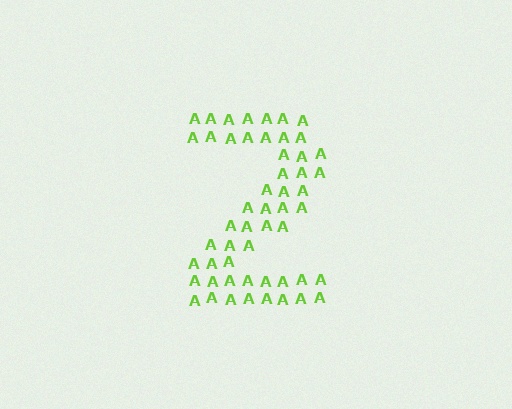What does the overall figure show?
The overall figure shows the digit 2.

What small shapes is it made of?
It is made of small letter A's.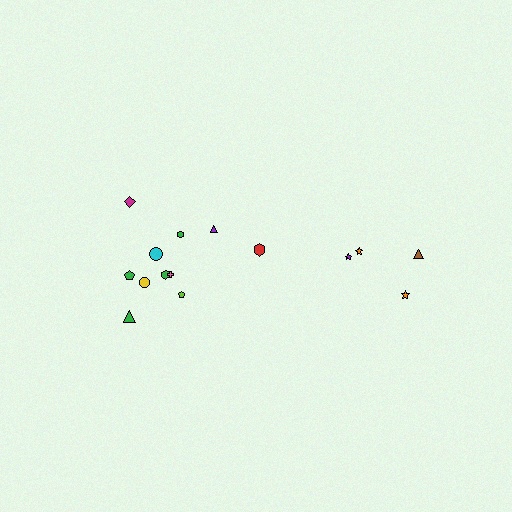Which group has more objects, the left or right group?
The left group.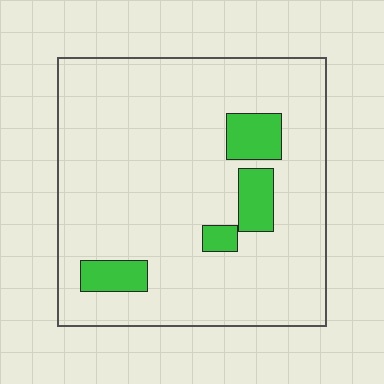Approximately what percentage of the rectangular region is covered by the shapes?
Approximately 10%.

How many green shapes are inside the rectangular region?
4.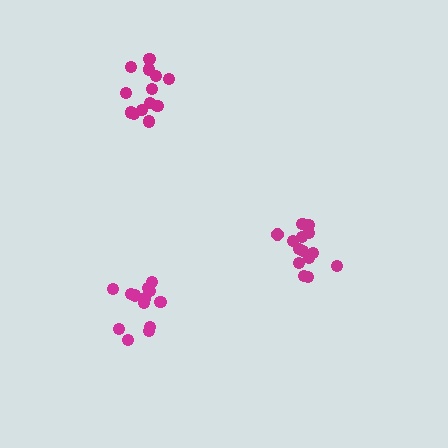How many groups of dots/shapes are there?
There are 3 groups.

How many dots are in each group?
Group 1: 13 dots, Group 2: 14 dots, Group 3: 13 dots (40 total).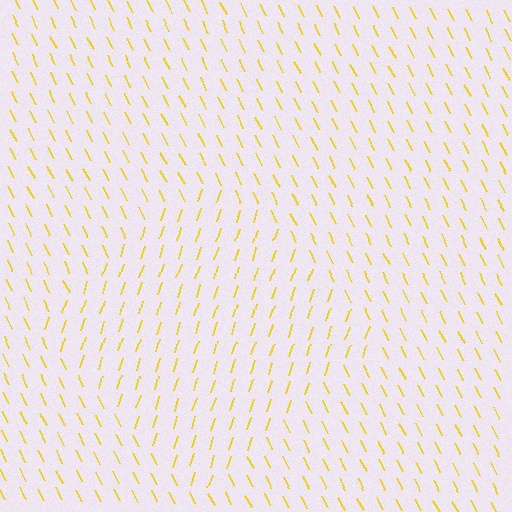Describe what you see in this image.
The image is filled with small yellow line segments. A diamond region in the image has lines oriented differently from the surrounding lines, creating a visible texture boundary.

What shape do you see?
I see a diamond.